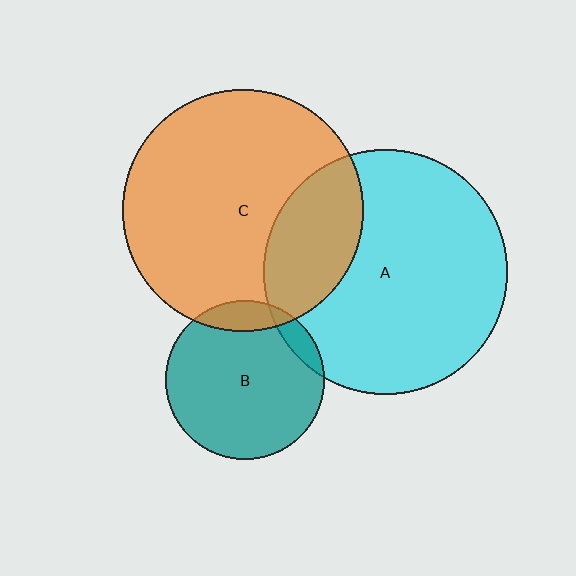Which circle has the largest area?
Circle A (cyan).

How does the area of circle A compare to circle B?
Approximately 2.4 times.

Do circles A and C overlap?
Yes.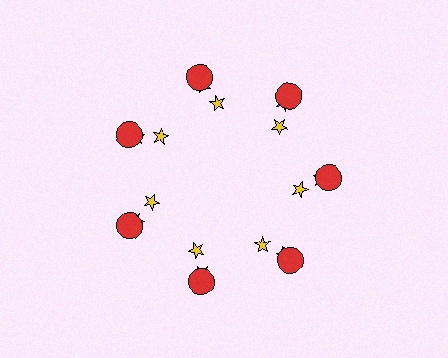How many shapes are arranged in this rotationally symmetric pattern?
There are 21 shapes, arranged in 7 groups of 3.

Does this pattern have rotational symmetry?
Yes, this pattern has 7-fold rotational symmetry. It looks the same after rotating 51 degrees around the center.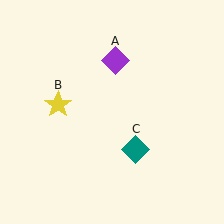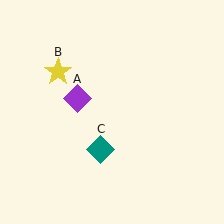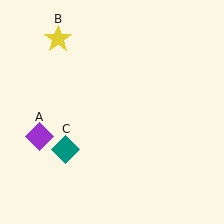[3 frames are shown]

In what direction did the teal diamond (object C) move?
The teal diamond (object C) moved left.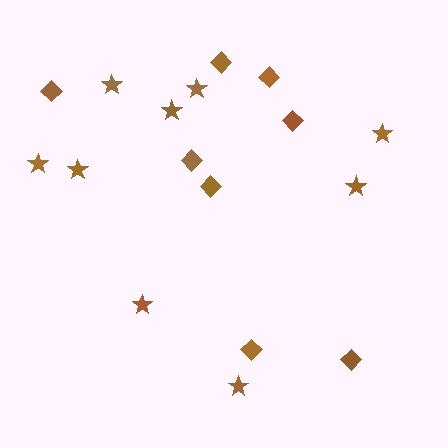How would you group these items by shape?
There are 2 groups: one group of diamonds (8) and one group of stars (9).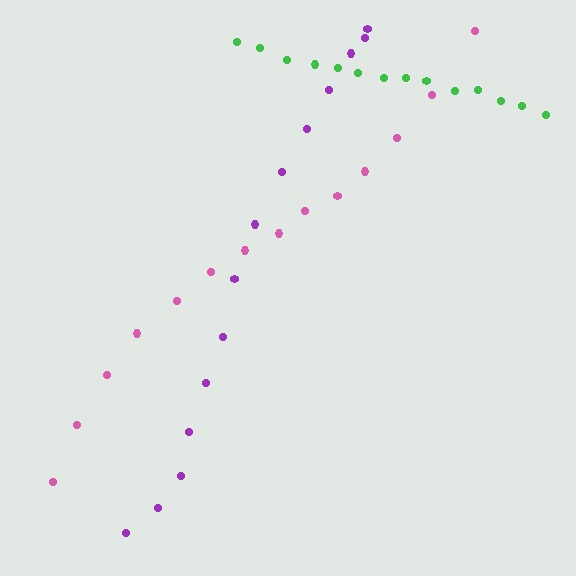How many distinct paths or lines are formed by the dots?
There are 3 distinct paths.